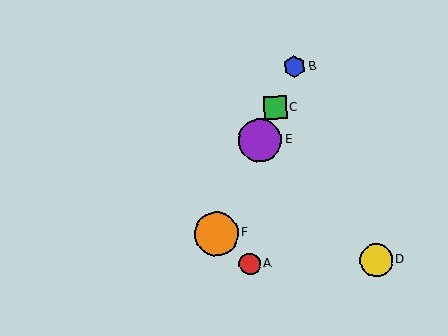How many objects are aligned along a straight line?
4 objects (B, C, E, F) are aligned along a straight line.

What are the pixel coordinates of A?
Object A is at (250, 264).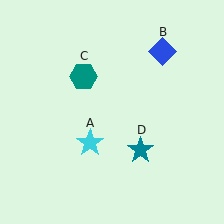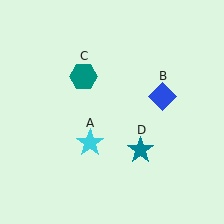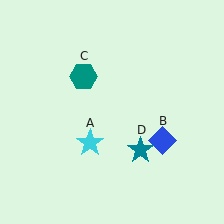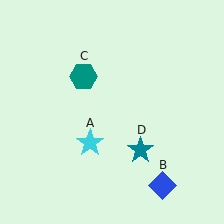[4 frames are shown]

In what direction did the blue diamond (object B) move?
The blue diamond (object B) moved down.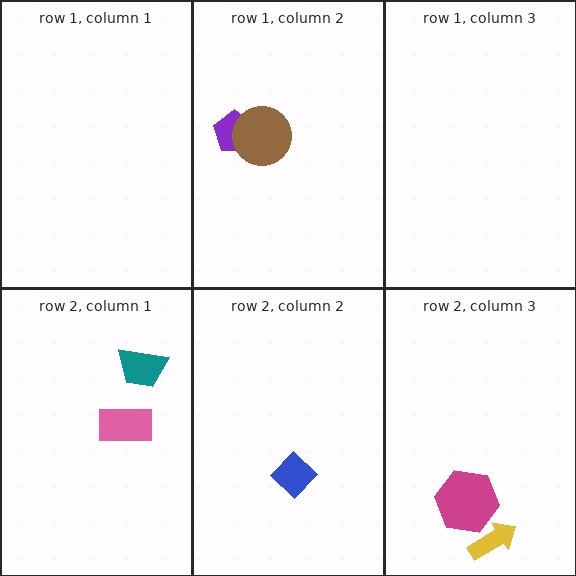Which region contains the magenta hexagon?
The row 2, column 3 region.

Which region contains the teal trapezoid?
The row 2, column 1 region.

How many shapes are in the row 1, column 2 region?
2.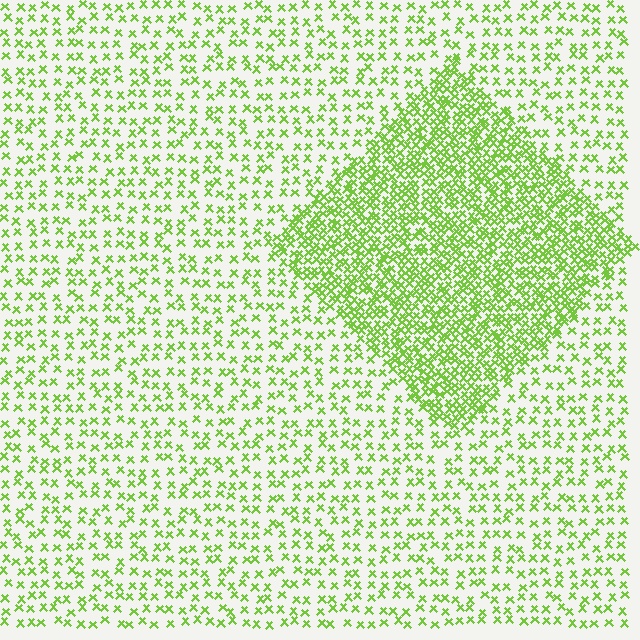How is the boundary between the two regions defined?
The boundary is defined by a change in element density (approximately 2.6x ratio). All elements are the same color, size, and shape.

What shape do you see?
I see a diamond.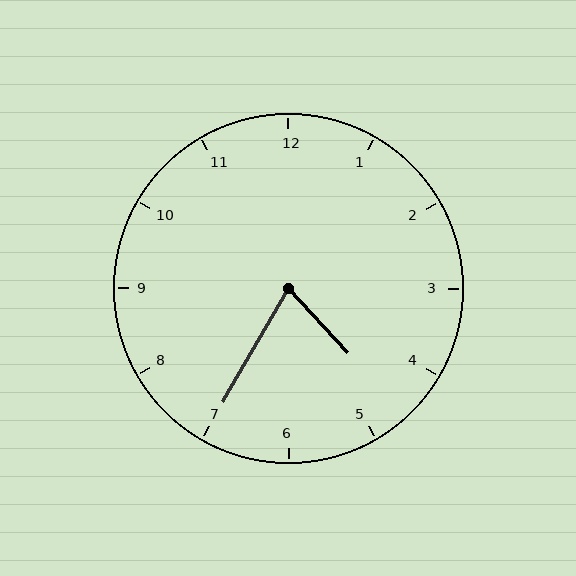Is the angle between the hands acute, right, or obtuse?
It is acute.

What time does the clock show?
4:35.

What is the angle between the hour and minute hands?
Approximately 72 degrees.